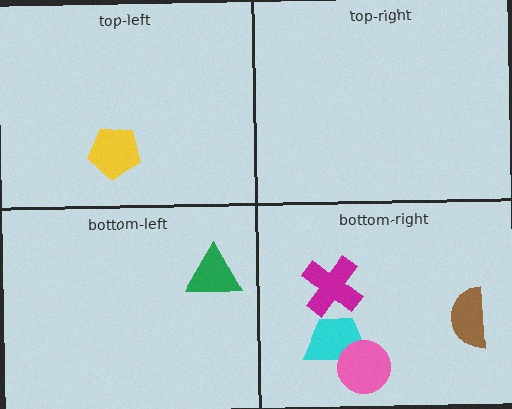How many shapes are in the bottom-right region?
4.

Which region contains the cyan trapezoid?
The bottom-right region.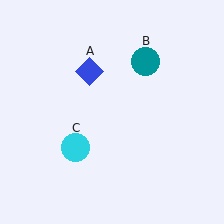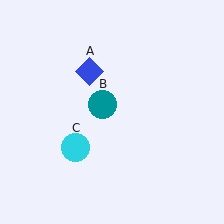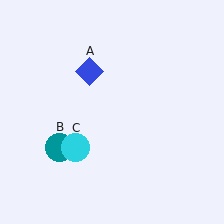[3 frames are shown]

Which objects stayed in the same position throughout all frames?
Blue diamond (object A) and cyan circle (object C) remained stationary.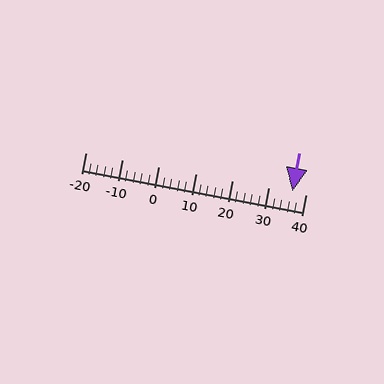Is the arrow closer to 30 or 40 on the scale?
The arrow is closer to 40.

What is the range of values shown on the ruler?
The ruler shows values from -20 to 40.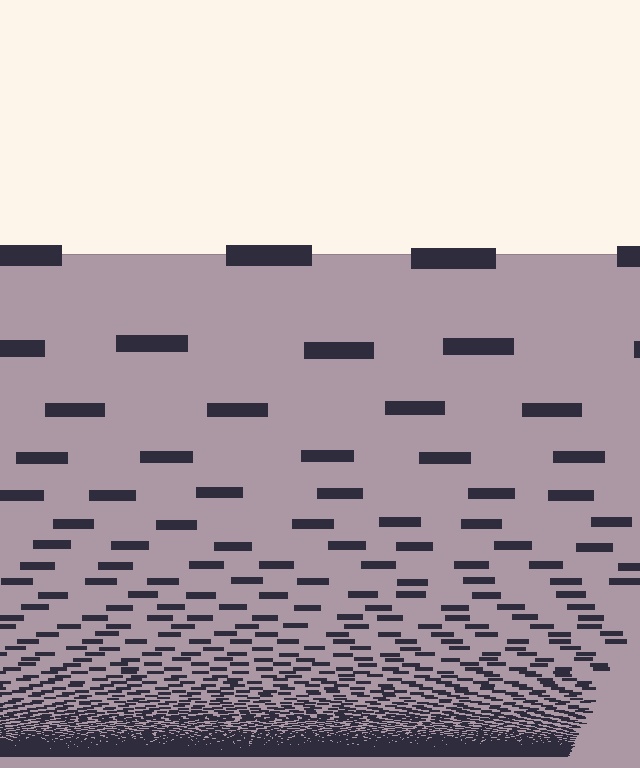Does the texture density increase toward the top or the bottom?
Density increases toward the bottom.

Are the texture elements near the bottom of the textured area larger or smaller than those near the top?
Smaller. The gradient is inverted — elements near the bottom are smaller and denser.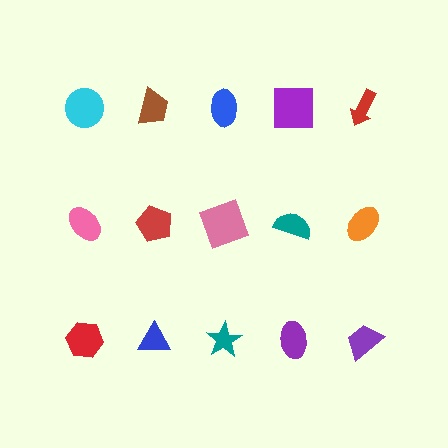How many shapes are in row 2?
5 shapes.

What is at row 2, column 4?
A teal semicircle.